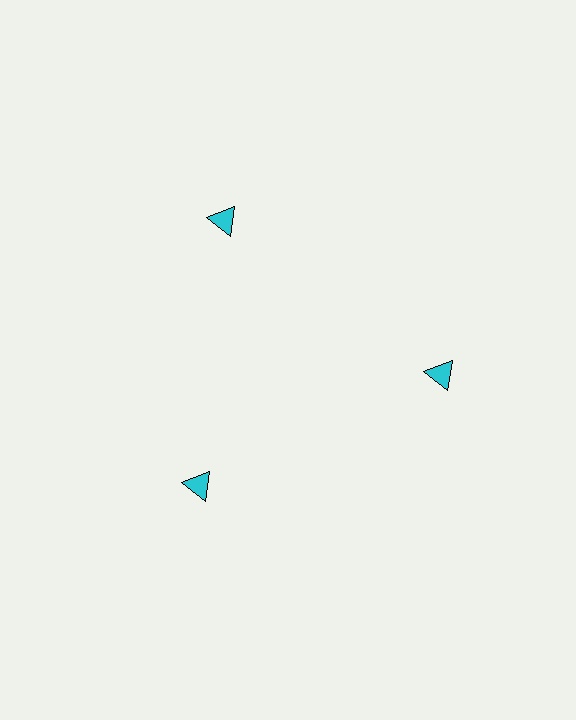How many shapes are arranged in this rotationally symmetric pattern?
There are 3 shapes, arranged in 3 groups of 1.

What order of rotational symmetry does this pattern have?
This pattern has 3-fold rotational symmetry.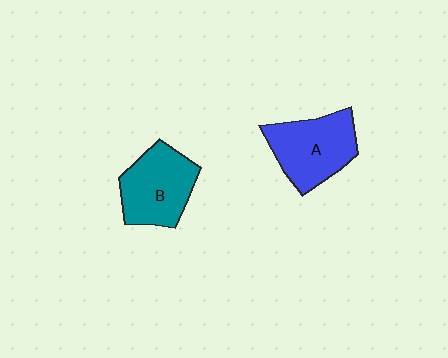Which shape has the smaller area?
Shape B (teal).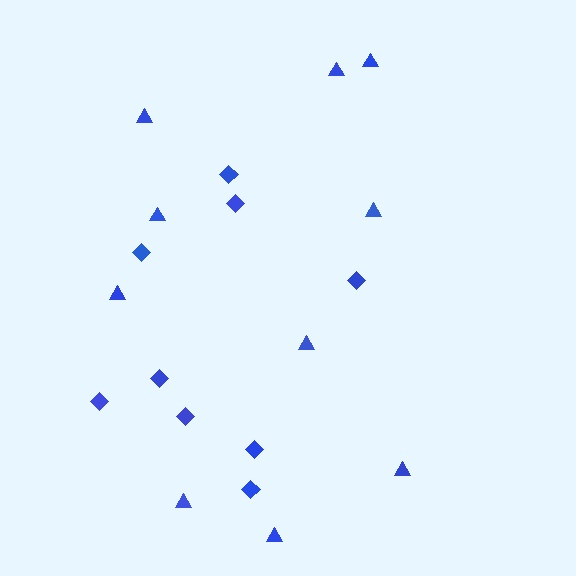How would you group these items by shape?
There are 2 groups: one group of triangles (10) and one group of diamonds (9).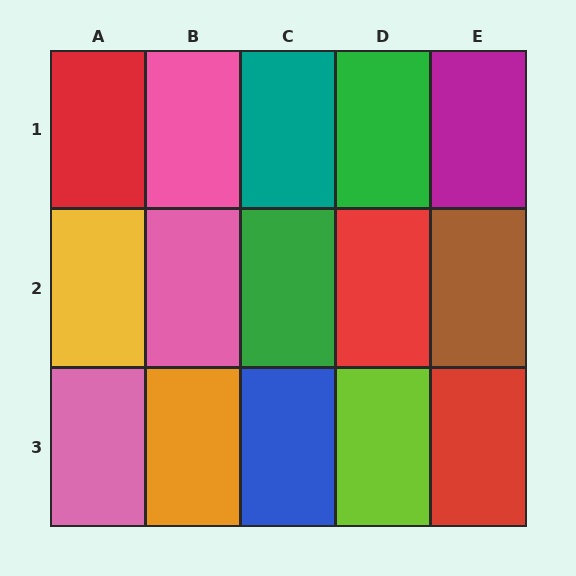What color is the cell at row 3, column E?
Red.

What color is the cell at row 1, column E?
Magenta.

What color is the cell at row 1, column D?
Green.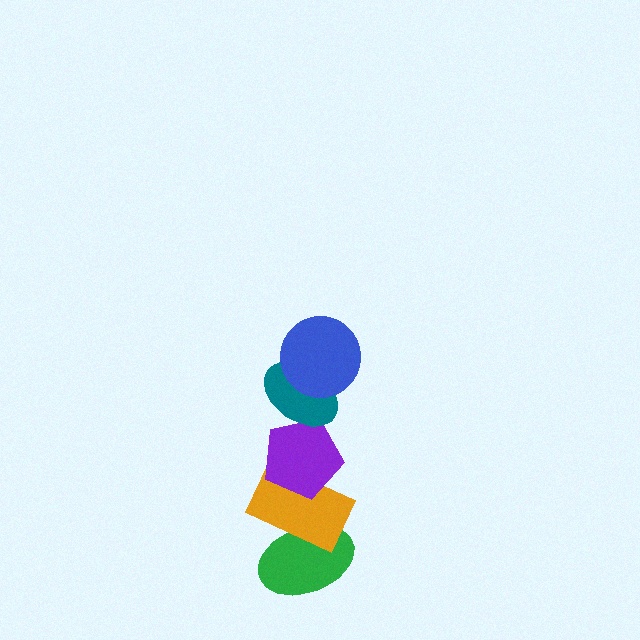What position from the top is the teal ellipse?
The teal ellipse is 2nd from the top.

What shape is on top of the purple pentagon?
The teal ellipse is on top of the purple pentagon.